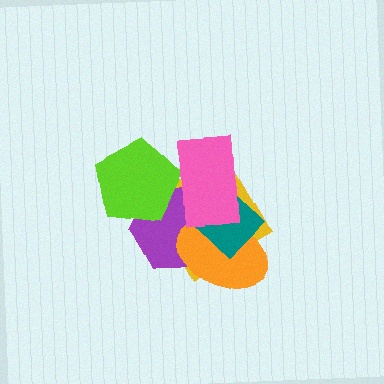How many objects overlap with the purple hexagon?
5 objects overlap with the purple hexagon.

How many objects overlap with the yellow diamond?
5 objects overlap with the yellow diamond.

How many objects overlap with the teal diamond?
4 objects overlap with the teal diamond.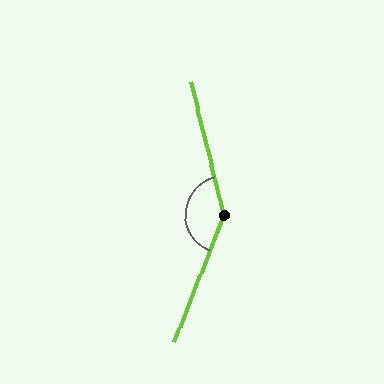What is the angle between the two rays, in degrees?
Approximately 144 degrees.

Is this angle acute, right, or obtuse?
It is obtuse.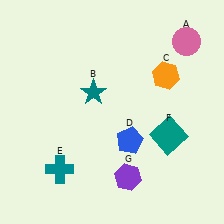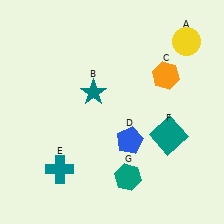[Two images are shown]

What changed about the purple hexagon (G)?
In Image 1, G is purple. In Image 2, it changed to teal.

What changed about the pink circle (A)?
In Image 1, A is pink. In Image 2, it changed to yellow.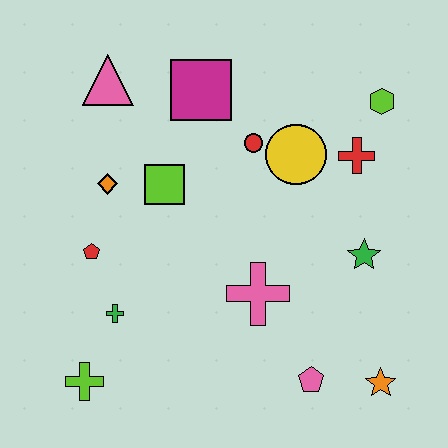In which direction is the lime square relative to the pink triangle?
The lime square is below the pink triangle.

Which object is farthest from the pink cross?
The pink triangle is farthest from the pink cross.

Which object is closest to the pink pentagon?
The orange star is closest to the pink pentagon.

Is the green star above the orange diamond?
No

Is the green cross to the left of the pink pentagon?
Yes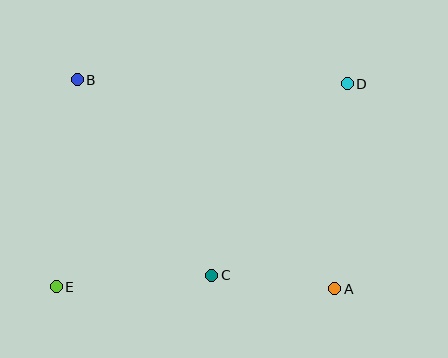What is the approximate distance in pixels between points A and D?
The distance between A and D is approximately 206 pixels.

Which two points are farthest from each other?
Points D and E are farthest from each other.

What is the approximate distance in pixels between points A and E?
The distance between A and E is approximately 279 pixels.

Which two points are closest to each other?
Points A and C are closest to each other.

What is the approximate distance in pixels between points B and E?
The distance between B and E is approximately 208 pixels.